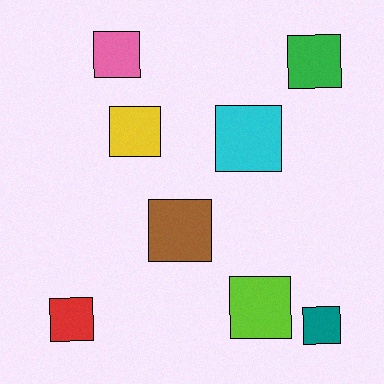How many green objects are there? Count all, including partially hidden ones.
There is 1 green object.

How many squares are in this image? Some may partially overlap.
There are 8 squares.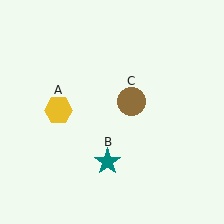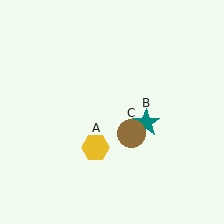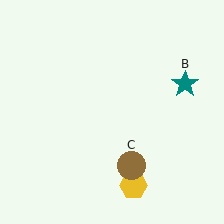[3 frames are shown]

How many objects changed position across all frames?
3 objects changed position: yellow hexagon (object A), teal star (object B), brown circle (object C).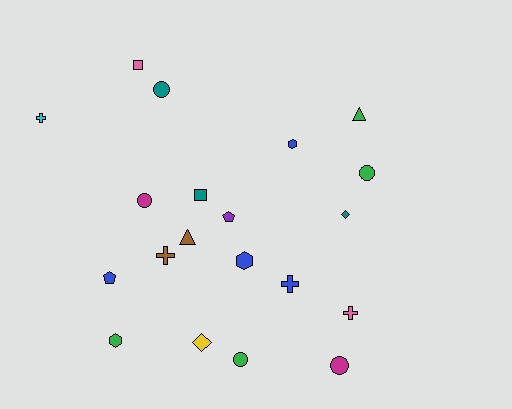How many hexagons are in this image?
There are 3 hexagons.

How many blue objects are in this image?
There are 4 blue objects.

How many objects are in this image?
There are 20 objects.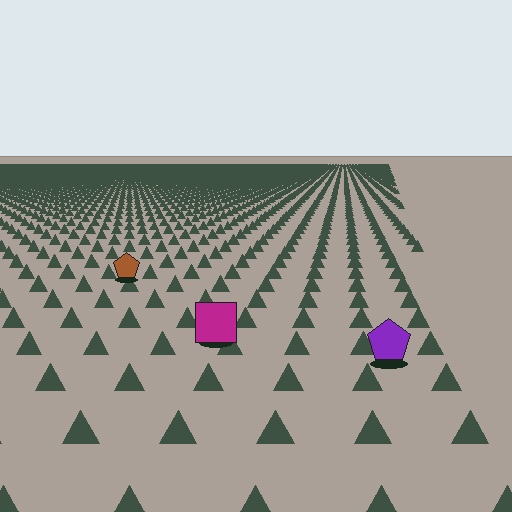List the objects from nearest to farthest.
From nearest to farthest: the purple pentagon, the magenta square, the brown pentagon.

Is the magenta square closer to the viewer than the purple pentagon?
No. The purple pentagon is closer — you can tell from the texture gradient: the ground texture is coarser near it.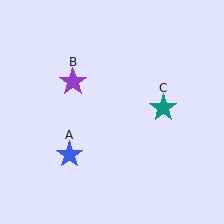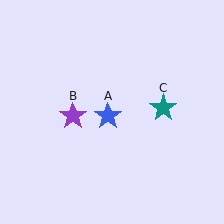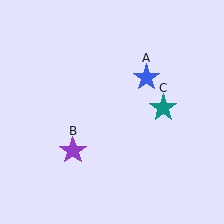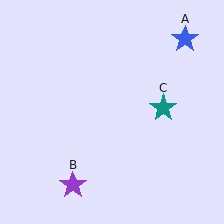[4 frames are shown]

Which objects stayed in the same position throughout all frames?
Teal star (object C) remained stationary.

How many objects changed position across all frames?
2 objects changed position: blue star (object A), purple star (object B).